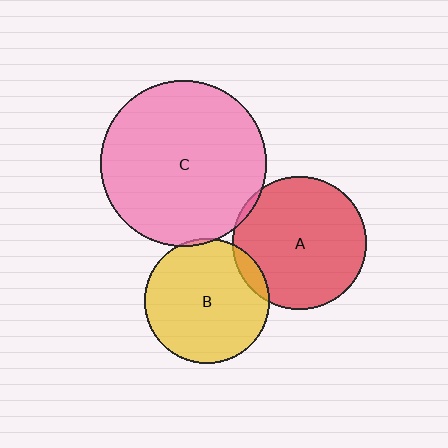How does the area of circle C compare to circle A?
Approximately 1.5 times.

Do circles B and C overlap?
Yes.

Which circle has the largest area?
Circle C (pink).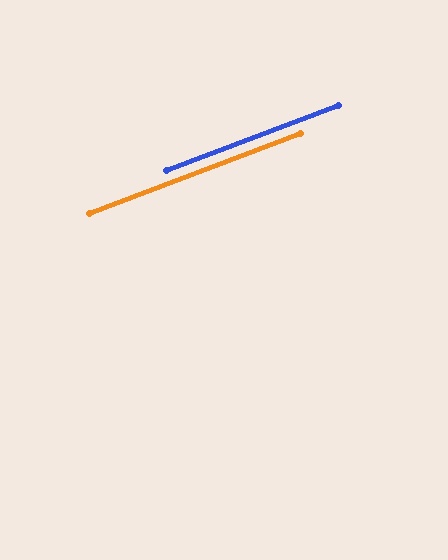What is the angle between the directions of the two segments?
Approximately 0 degrees.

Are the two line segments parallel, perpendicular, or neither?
Parallel — their directions differ by only 0.3°.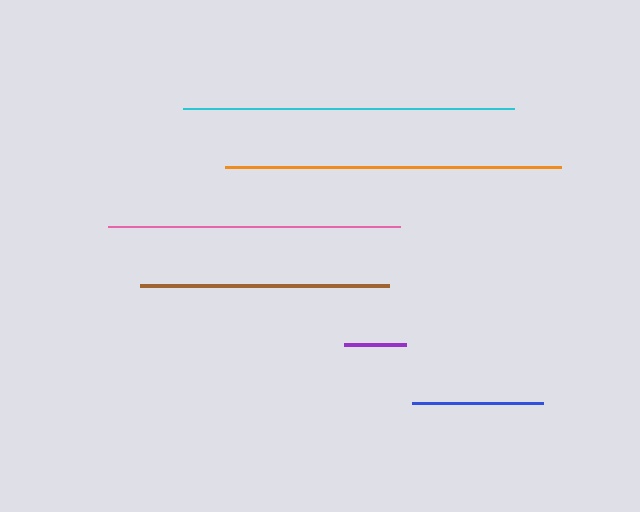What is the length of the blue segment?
The blue segment is approximately 131 pixels long.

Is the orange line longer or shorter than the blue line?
The orange line is longer than the blue line.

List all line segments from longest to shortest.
From longest to shortest: orange, cyan, pink, brown, blue, purple.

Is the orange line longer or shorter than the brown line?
The orange line is longer than the brown line.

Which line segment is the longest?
The orange line is the longest at approximately 337 pixels.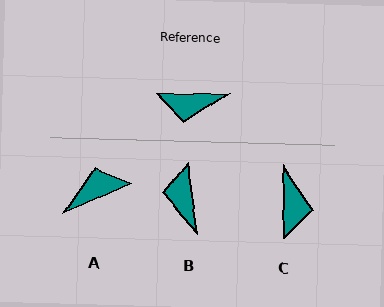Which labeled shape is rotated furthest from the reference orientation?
A, about 157 degrees away.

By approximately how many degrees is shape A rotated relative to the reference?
Approximately 157 degrees clockwise.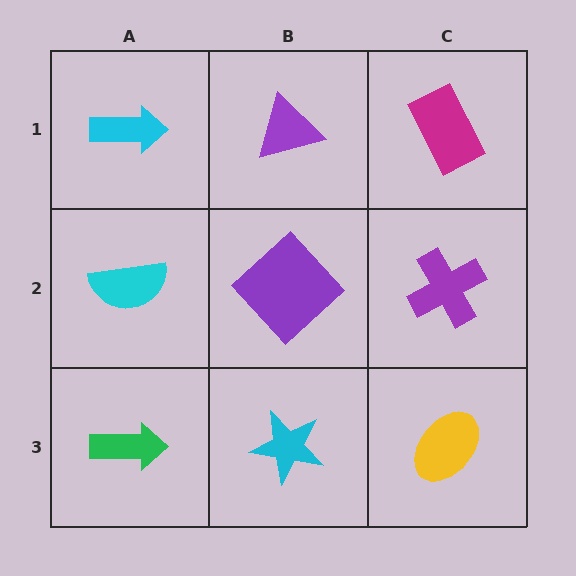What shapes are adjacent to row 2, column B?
A purple triangle (row 1, column B), a cyan star (row 3, column B), a cyan semicircle (row 2, column A), a purple cross (row 2, column C).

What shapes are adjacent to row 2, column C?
A magenta rectangle (row 1, column C), a yellow ellipse (row 3, column C), a purple diamond (row 2, column B).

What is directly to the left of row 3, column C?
A cyan star.